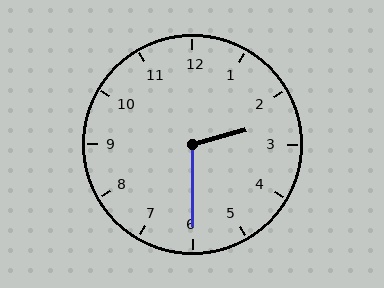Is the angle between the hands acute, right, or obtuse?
It is obtuse.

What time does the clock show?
2:30.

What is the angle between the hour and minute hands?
Approximately 105 degrees.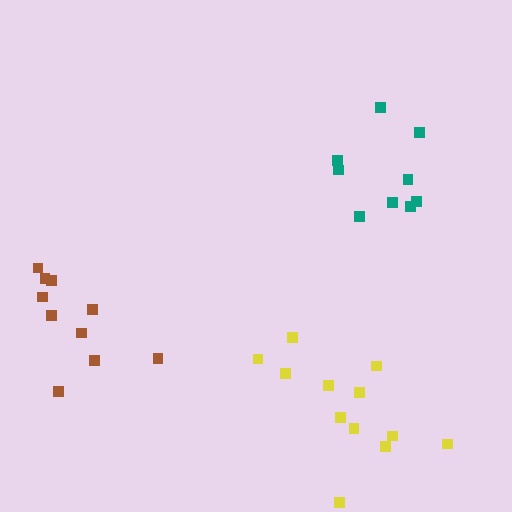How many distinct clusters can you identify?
There are 3 distinct clusters.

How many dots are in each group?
Group 1: 10 dots, Group 2: 12 dots, Group 3: 9 dots (31 total).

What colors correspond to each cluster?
The clusters are colored: brown, yellow, teal.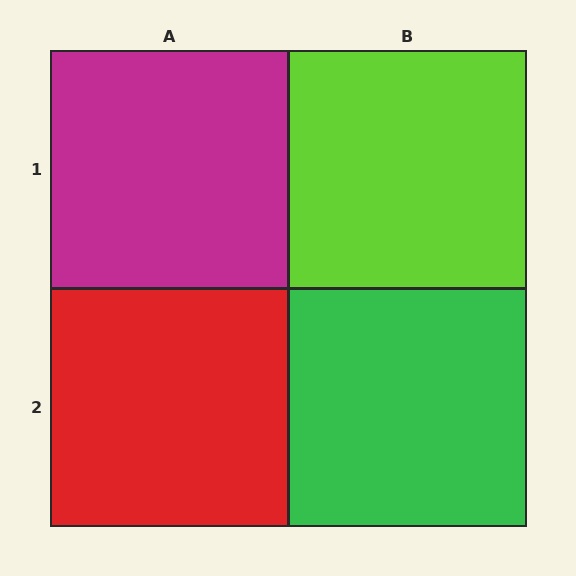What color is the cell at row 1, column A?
Magenta.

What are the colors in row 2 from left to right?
Red, green.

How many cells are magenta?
1 cell is magenta.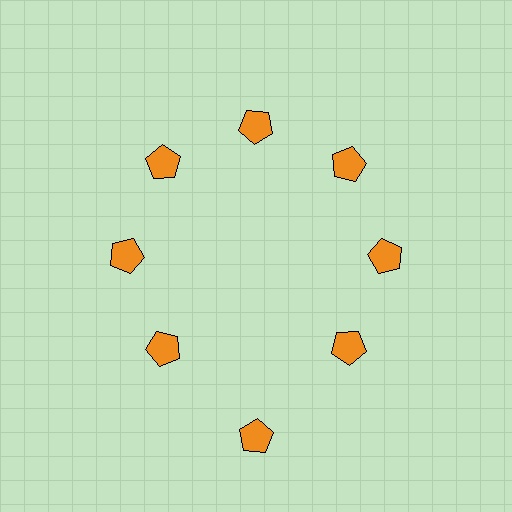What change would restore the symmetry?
The symmetry would be restored by moving it inward, back onto the ring so that all 8 pentagons sit at equal angles and equal distance from the center.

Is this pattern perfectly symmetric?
No. The 8 orange pentagons are arranged in a ring, but one element near the 6 o'clock position is pushed outward from the center, breaking the 8-fold rotational symmetry.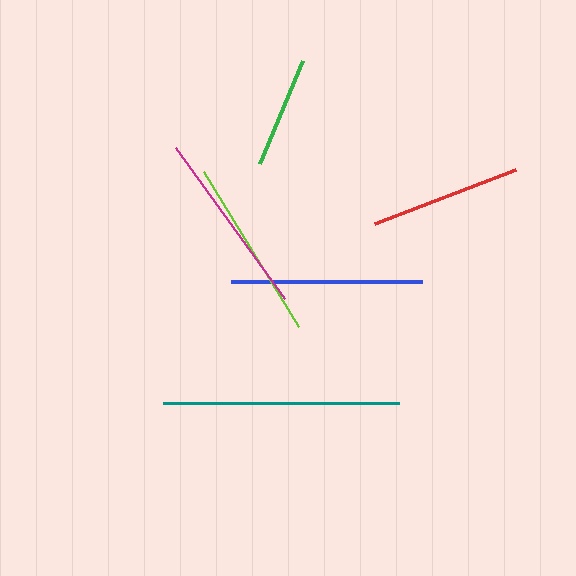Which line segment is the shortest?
The green line is the shortest at approximately 112 pixels.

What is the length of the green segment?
The green segment is approximately 112 pixels long.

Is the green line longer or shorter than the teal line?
The teal line is longer than the green line.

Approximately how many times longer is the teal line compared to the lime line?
The teal line is approximately 1.3 times the length of the lime line.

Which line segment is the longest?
The teal line is the longest at approximately 236 pixels.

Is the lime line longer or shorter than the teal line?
The teal line is longer than the lime line.